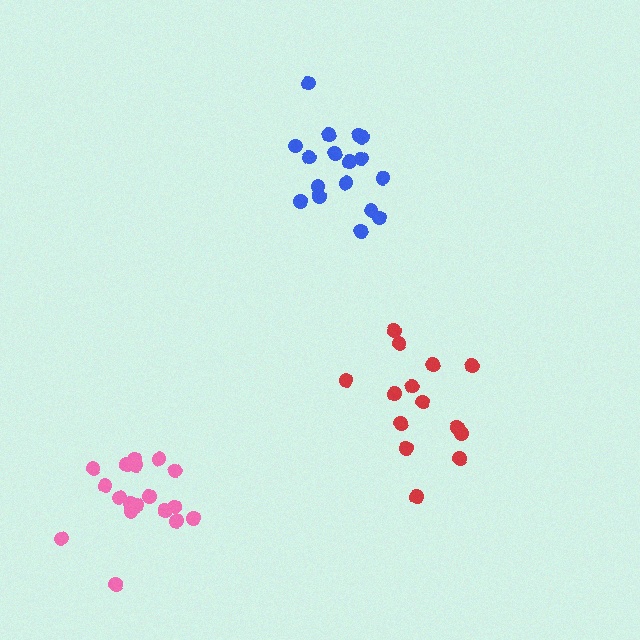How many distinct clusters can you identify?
There are 3 distinct clusters.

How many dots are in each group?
Group 1: 17 dots, Group 2: 14 dots, Group 3: 18 dots (49 total).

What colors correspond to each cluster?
The clusters are colored: blue, red, pink.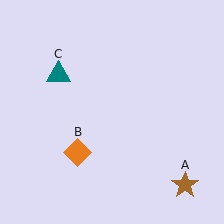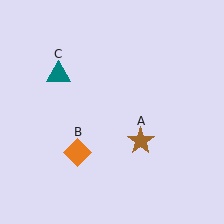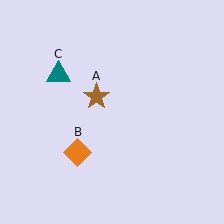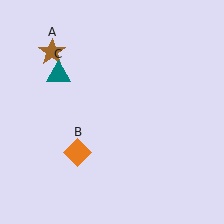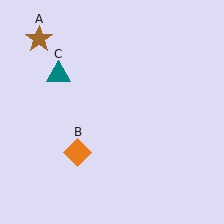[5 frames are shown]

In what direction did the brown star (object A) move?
The brown star (object A) moved up and to the left.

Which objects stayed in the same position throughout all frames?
Orange diamond (object B) and teal triangle (object C) remained stationary.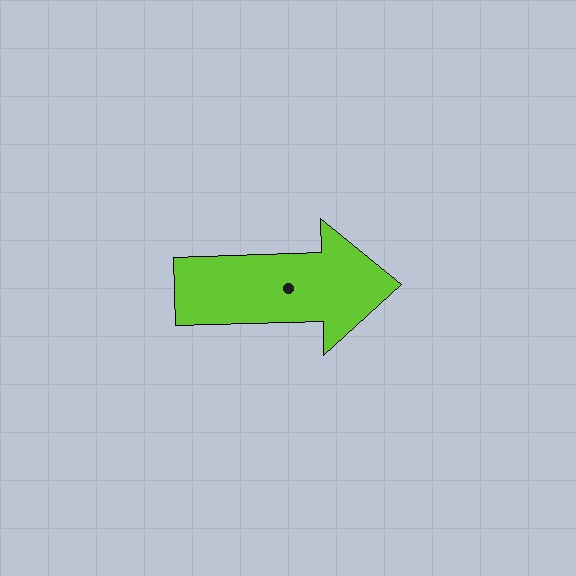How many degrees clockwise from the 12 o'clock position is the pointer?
Approximately 88 degrees.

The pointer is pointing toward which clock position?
Roughly 3 o'clock.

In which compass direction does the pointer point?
East.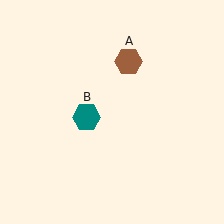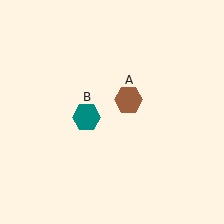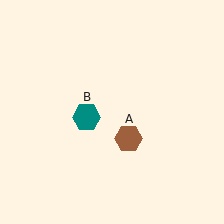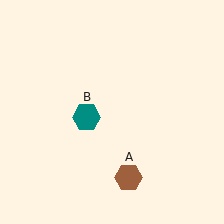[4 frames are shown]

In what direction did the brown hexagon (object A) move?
The brown hexagon (object A) moved down.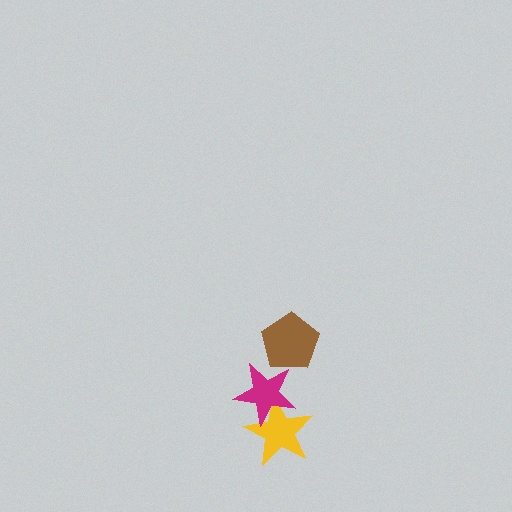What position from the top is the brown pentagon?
The brown pentagon is 1st from the top.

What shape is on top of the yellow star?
The magenta star is on top of the yellow star.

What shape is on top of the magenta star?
The brown pentagon is on top of the magenta star.